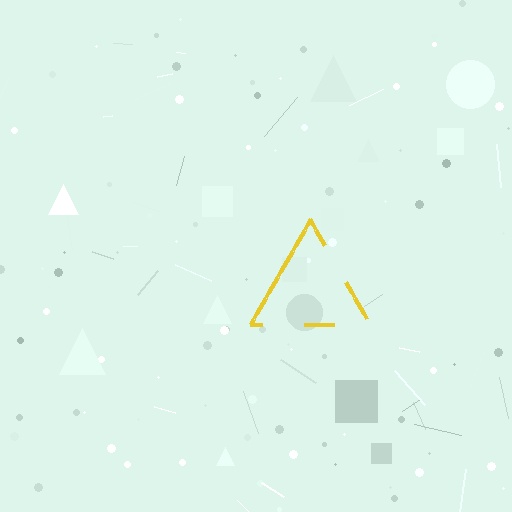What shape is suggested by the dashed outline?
The dashed outline suggests a triangle.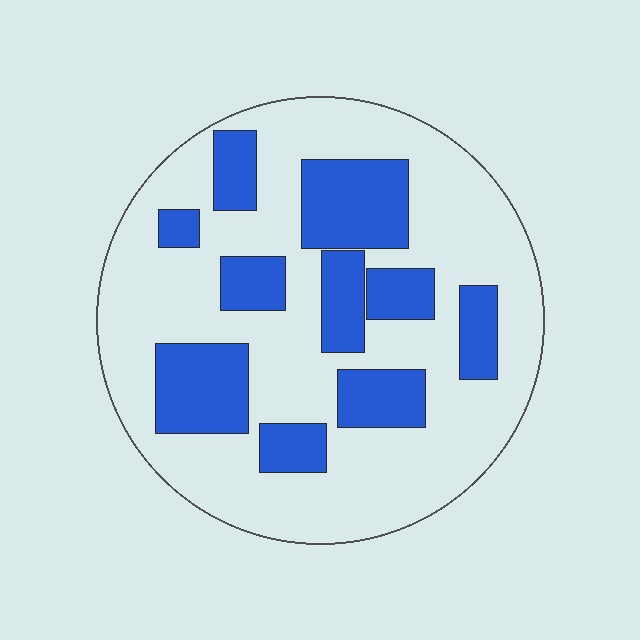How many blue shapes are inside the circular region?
10.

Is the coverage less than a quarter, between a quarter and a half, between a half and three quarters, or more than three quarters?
Between a quarter and a half.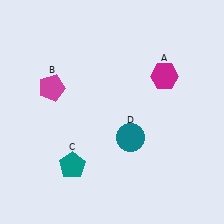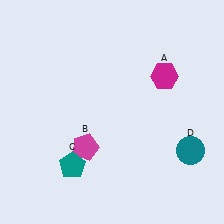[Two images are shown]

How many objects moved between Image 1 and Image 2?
2 objects moved between the two images.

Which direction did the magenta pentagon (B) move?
The magenta pentagon (B) moved down.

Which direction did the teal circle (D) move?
The teal circle (D) moved right.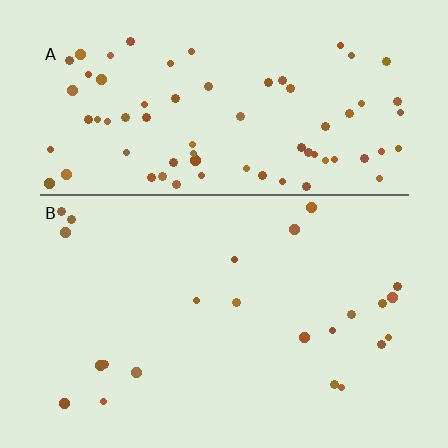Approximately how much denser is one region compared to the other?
Approximately 3.3× — region A over region B.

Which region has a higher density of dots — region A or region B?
A (the top).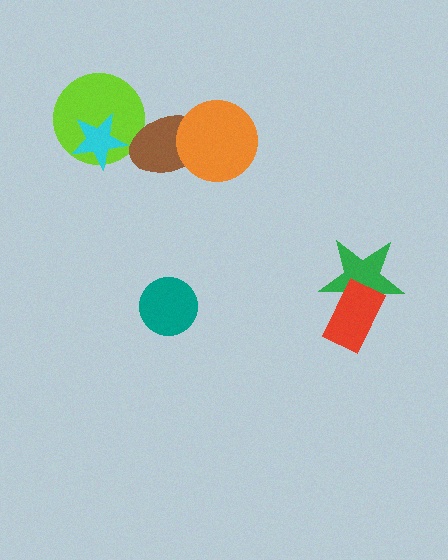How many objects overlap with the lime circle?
2 objects overlap with the lime circle.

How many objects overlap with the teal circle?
0 objects overlap with the teal circle.